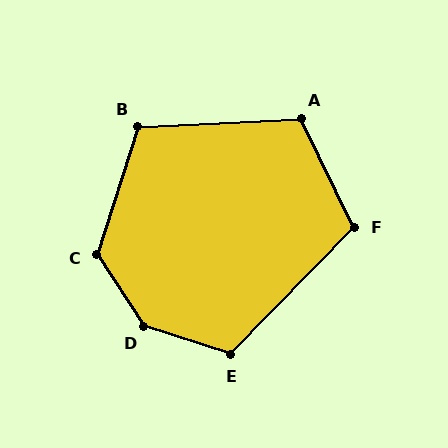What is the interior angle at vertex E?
Approximately 117 degrees (obtuse).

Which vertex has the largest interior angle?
D, at approximately 140 degrees.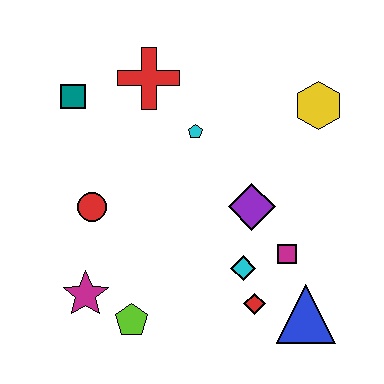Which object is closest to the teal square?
The red cross is closest to the teal square.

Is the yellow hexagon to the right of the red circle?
Yes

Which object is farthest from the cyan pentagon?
The blue triangle is farthest from the cyan pentagon.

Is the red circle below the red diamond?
No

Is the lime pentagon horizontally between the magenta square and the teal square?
Yes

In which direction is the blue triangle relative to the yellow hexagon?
The blue triangle is below the yellow hexagon.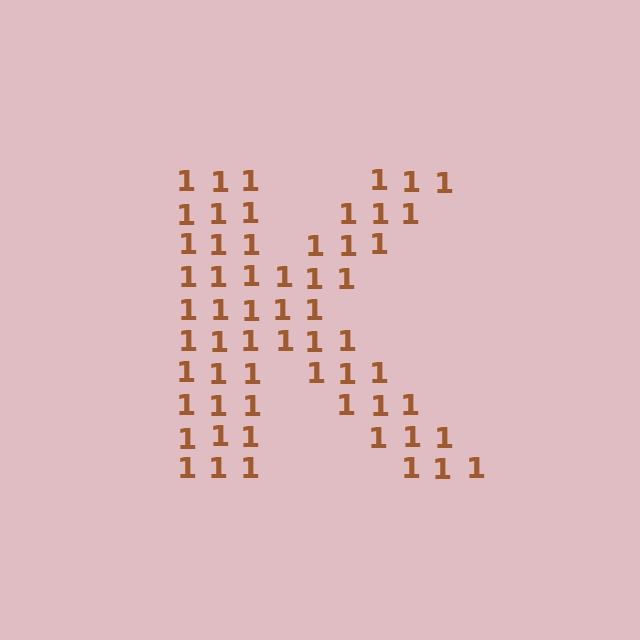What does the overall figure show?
The overall figure shows the letter K.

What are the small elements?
The small elements are digit 1's.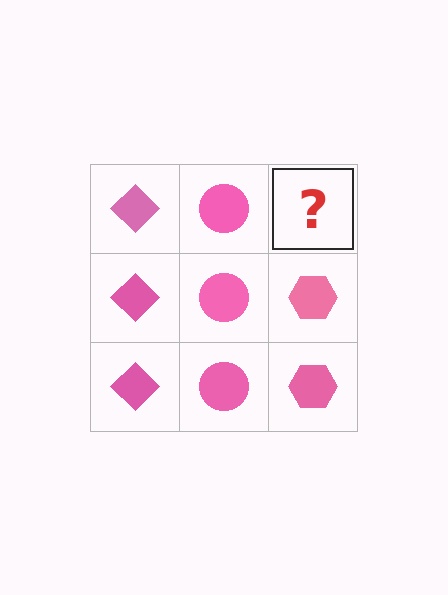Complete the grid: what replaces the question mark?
The question mark should be replaced with a pink hexagon.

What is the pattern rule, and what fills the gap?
The rule is that each column has a consistent shape. The gap should be filled with a pink hexagon.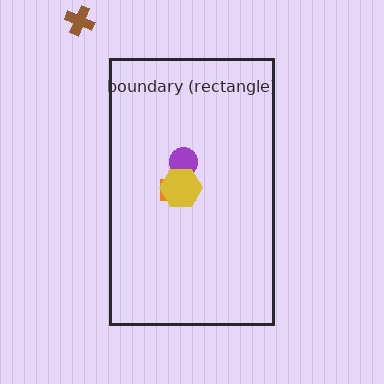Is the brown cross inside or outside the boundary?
Outside.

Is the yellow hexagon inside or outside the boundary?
Inside.